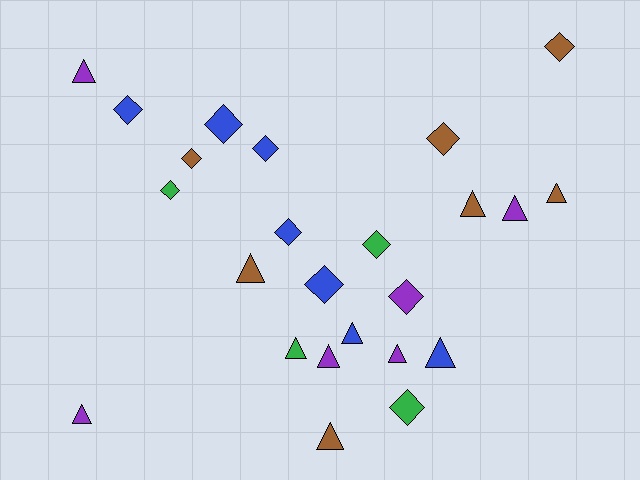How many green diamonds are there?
There are 3 green diamonds.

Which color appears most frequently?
Brown, with 7 objects.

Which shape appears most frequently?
Diamond, with 12 objects.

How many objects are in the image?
There are 24 objects.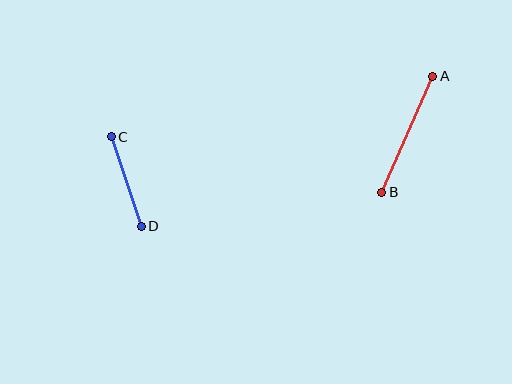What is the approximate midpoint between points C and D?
The midpoint is at approximately (126, 182) pixels.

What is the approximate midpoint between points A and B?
The midpoint is at approximately (407, 134) pixels.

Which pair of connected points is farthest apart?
Points A and B are farthest apart.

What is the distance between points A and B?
The distance is approximately 127 pixels.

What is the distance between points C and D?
The distance is approximately 94 pixels.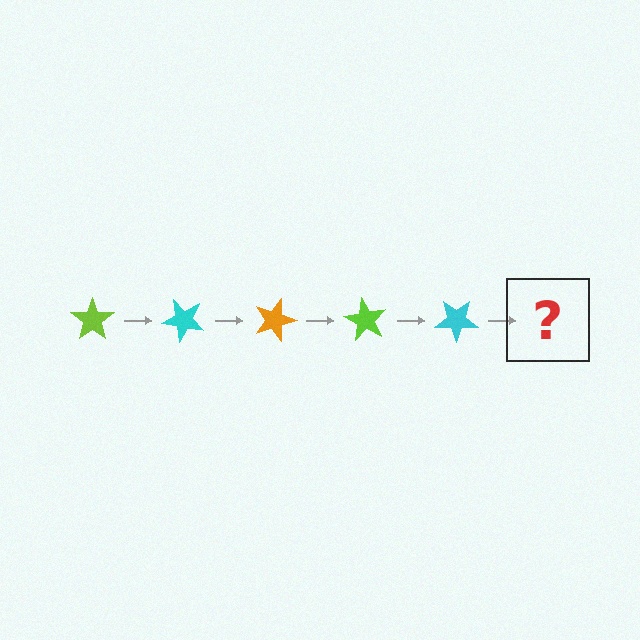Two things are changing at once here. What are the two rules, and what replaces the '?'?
The two rules are that it rotates 45 degrees each step and the color cycles through lime, cyan, and orange. The '?' should be an orange star, rotated 225 degrees from the start.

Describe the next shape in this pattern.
It should be an orange star, rotated 225 degrees from the start.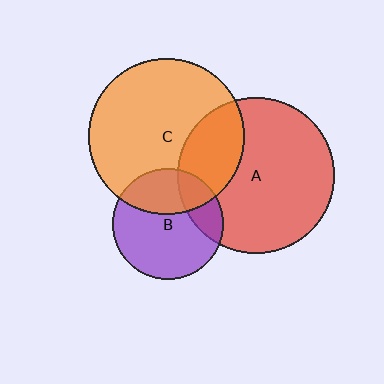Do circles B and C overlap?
Yes.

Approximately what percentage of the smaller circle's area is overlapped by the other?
Approximately 35%.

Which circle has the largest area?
Circle A (red).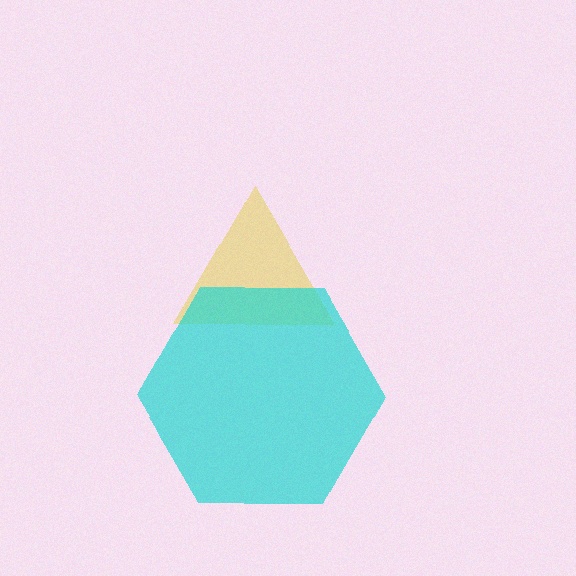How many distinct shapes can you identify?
There are 2 distinct shapes: a yellow triangle, a cyan hexagon.